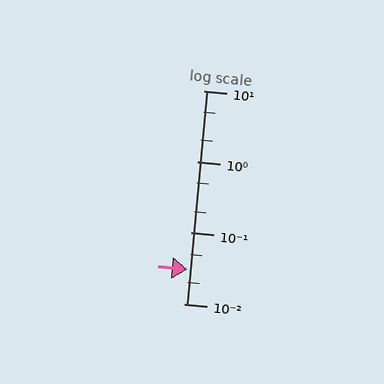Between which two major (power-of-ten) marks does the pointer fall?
The pointer is between 0.01 and 0.1.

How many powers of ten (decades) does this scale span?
The scale spans 3 decades, from 0.01 to 10.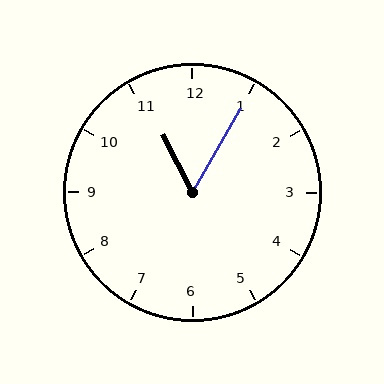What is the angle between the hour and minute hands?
Approximately 58 degrees.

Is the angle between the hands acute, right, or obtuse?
It is acute.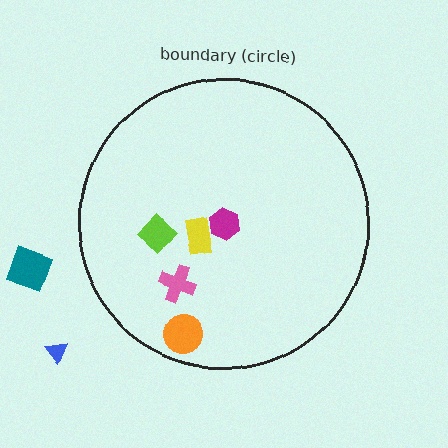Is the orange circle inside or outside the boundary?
Inside.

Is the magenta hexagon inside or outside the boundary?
Inside.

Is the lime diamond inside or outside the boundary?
Inside.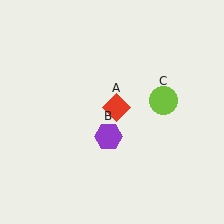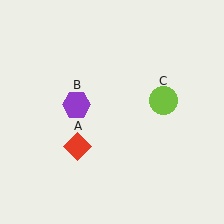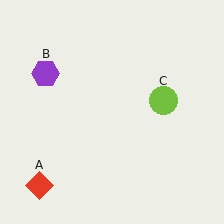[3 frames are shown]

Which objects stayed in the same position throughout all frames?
Lime circle (object C) remained stationary.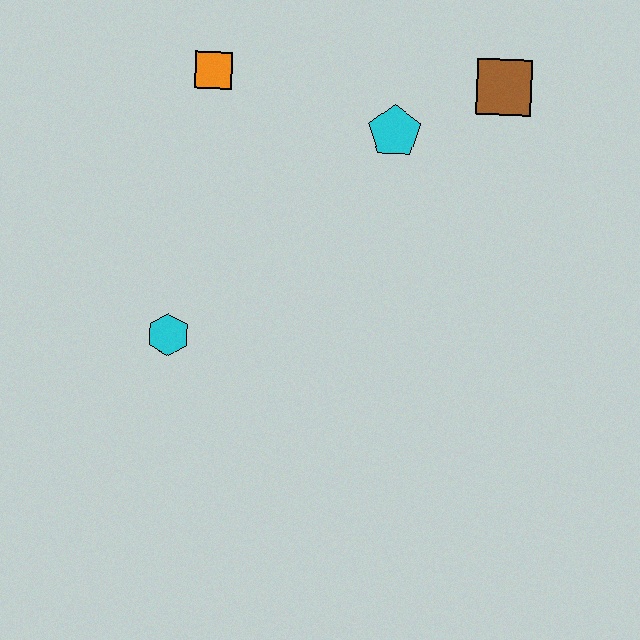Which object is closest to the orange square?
The cyan pentagon is closest to the orange square.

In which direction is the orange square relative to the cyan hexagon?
The orange square is above the cyan hexagon.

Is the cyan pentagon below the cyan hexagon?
No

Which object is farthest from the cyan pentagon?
The cyan hexagon is farthest from the cyan pentagon.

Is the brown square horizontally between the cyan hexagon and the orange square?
No